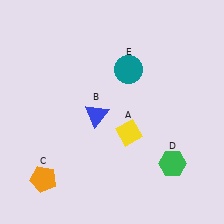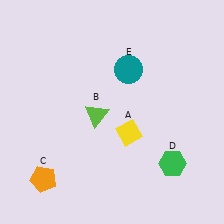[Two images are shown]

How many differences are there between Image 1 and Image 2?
There is 1 difference between the two images.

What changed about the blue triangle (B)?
In Image 1, B is blue. In Image 2, it changed to lime.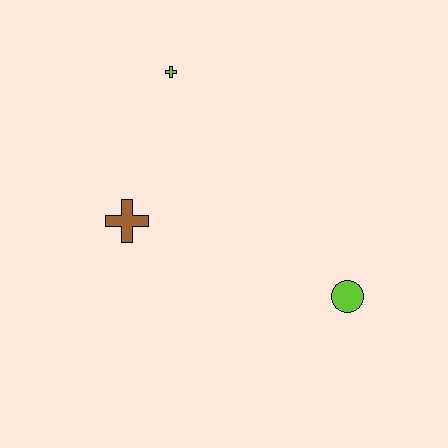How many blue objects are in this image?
There are no blue objects.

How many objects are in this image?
There are 3 objects.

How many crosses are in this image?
There are 2 crosses.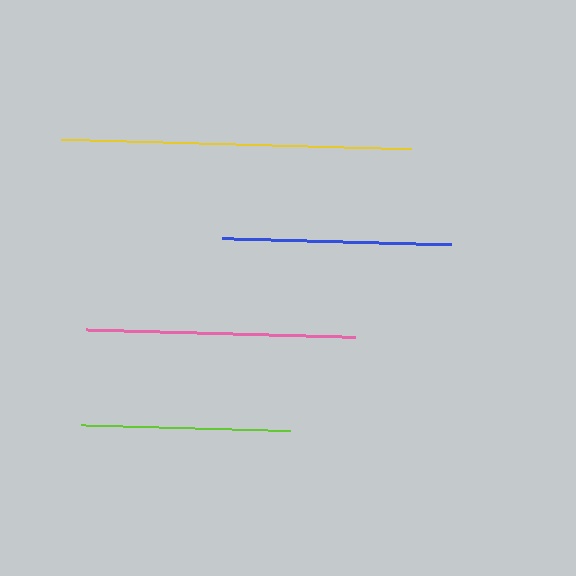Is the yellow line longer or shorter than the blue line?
The yellow line is longer than the blue line.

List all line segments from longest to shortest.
From longest to shortest: yellow, pink, blue, lime.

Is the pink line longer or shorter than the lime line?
The pink line is longer than the lime line.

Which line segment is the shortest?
The lime line is the shortest at approximately 209 pixels.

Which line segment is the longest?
The yellow line is the longest at approximately 349 pixels.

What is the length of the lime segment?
The lime segment is approximately 209 pixels long.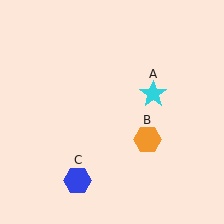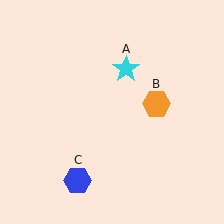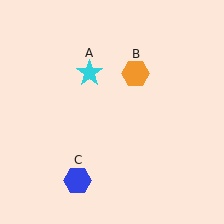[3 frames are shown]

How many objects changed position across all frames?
2 objects changed position: cyan star (object A), orange hexagon (object B).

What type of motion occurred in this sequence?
The cyan star (object A), orange hexagon (object B) rotated counterclockwise around the center of the scene.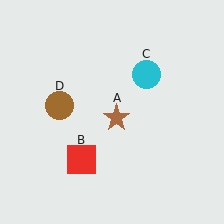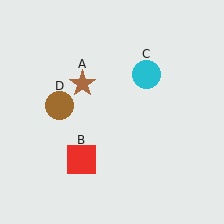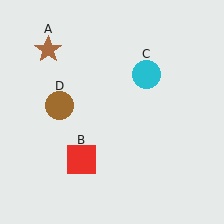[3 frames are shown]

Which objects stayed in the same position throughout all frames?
Red square (object B) and cyan circle (object C) and brown circle (object D) remained stationary.